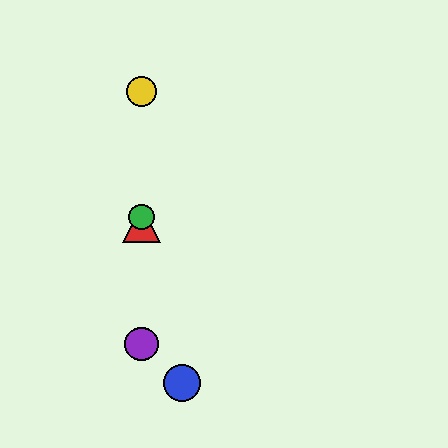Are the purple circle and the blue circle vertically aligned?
No, the purple circle is at x≈142 and the blue circle is at x≈182.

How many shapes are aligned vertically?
4 shapes (the red triangle, the green circle, the yellow circle, the purple circle) are aligned vertically.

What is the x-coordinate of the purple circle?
The purple circle is at x≈142.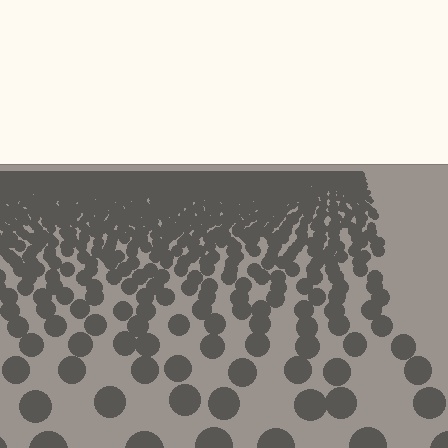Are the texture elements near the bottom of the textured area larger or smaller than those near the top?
Larger. Near the bottom, elements are closer to the viewer and appear at a bigger on-screen size.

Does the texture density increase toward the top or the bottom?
Density increases toward the top.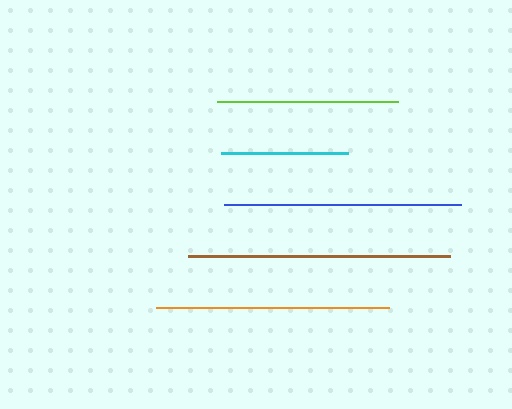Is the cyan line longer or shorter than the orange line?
The orange line is longer than the cyan line.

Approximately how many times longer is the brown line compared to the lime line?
The brown line is approximately 1.4 times the length of the lime line.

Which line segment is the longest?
The brown line is the longest at approximately 262 pixels.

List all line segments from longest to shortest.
From longest to shortest: brown, blue, orange, lime, cyan.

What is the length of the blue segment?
The blue segment is approximately 237 pixels long.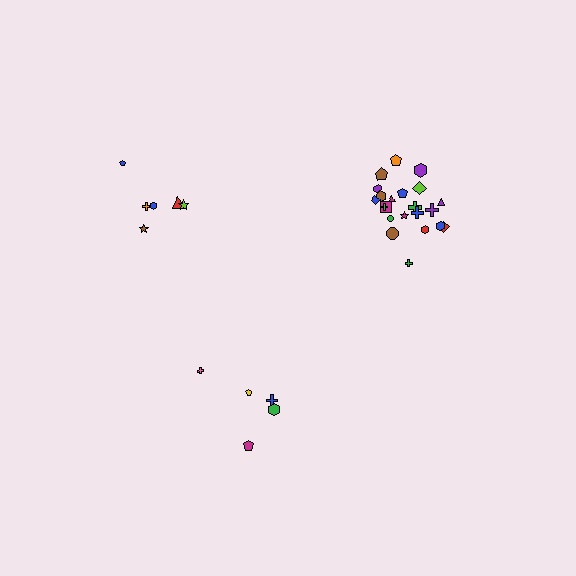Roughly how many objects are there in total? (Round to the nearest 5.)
Roughly 35 objects in total.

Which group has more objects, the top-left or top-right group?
The top-right group.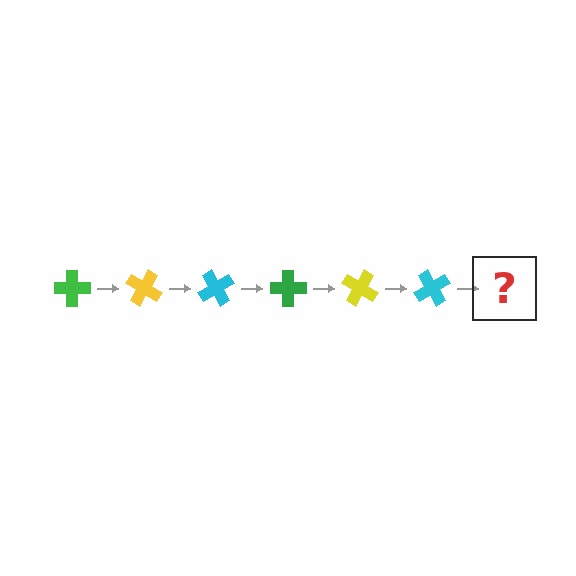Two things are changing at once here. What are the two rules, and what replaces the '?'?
The two rules are that it rotates 30 degrees each step and the color cycles through green, yellow, and cyan. The '?' should be a green cross, rotated 180 degrees from the start.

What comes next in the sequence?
The next element should be a green cross, rotated 180 degrees from the start.